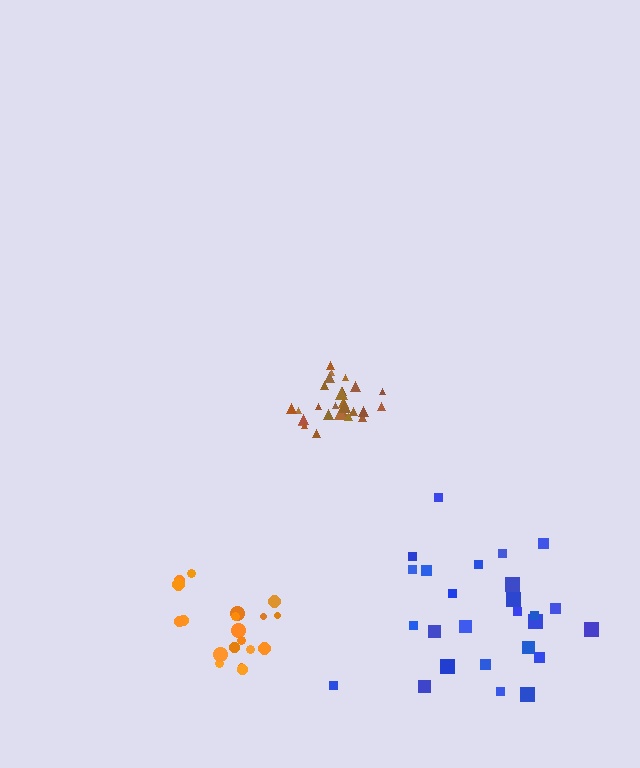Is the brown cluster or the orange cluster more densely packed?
Brown.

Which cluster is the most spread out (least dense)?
Blue.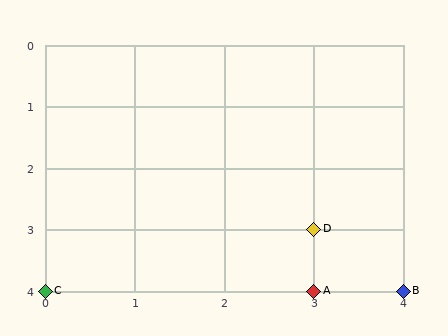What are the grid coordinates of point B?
Point B is at grid coordinates (4, 4).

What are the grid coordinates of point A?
Point A is at grid coordinates (3, 4).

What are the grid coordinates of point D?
Point D is at grid coordinates (3, 3).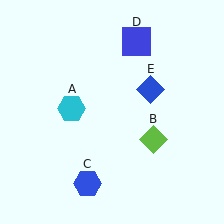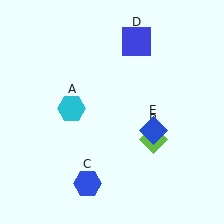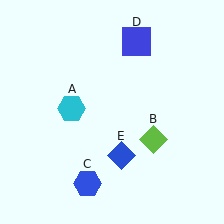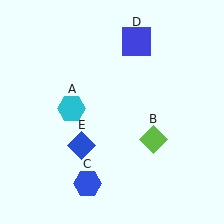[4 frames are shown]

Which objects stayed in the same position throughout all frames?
Cyan hexagon (object A) and lime diamond (object B) and blue hexagon (object C) and blue square (object D) remained stationary.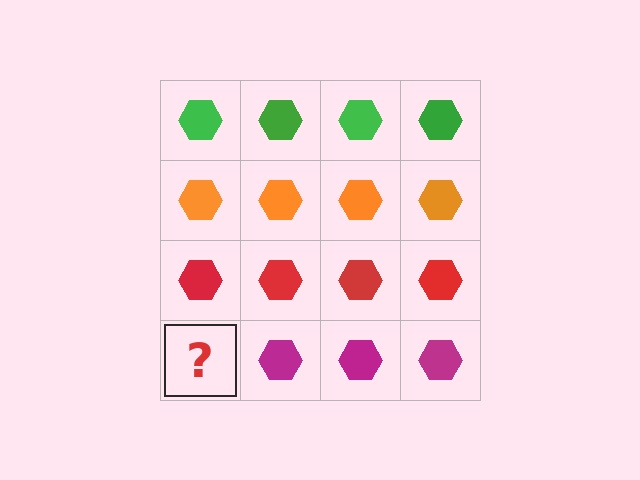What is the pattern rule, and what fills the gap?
The rule is that each row has a consistent color. The gap should be filled with a magenta hexagon.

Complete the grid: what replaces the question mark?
The question mark should be replaced with a magenta hexagon.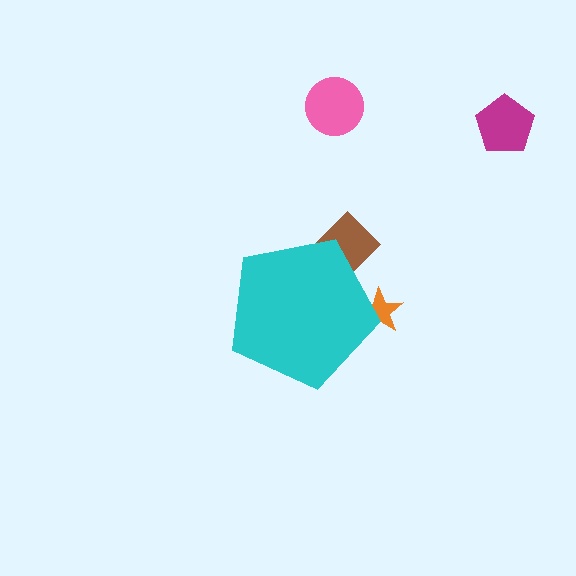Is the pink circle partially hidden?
No, the pink circle is fully visible.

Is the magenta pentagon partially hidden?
No, the magenta pentagon is fully visible.